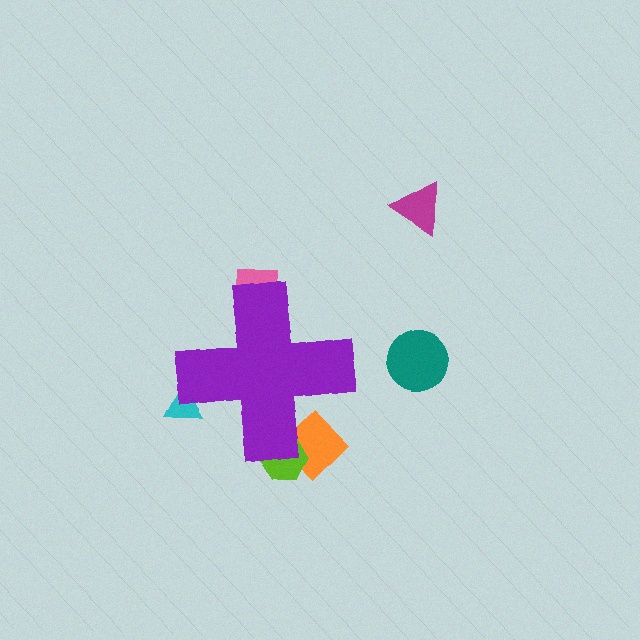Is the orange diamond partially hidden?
Yes, the orange diamond is partially hidden behind the purple cross.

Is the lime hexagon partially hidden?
Yes, the lime hexagon is partially hidden behind the purple cross.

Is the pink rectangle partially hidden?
Yes, the pink rectangle is partially hidden behind the purple cross.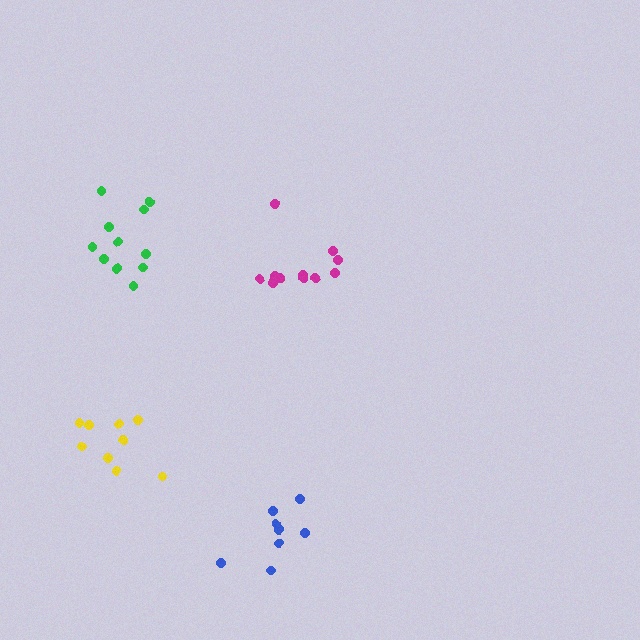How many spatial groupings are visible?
There are 4 spatial groupings.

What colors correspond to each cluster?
The clusters are colored: green, yellow, magenta, blue.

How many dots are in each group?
Group 1: 11 dots, Group 2: 9 dots, Group 3: 11 dots, Group 4: 8 dots (39 total).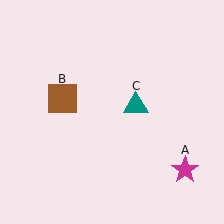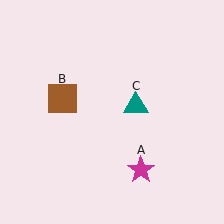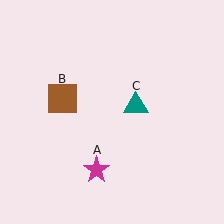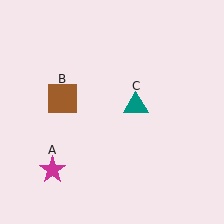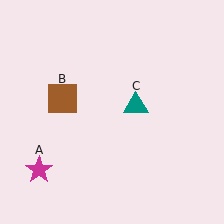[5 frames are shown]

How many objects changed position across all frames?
1 object changed position: magenta star (object A).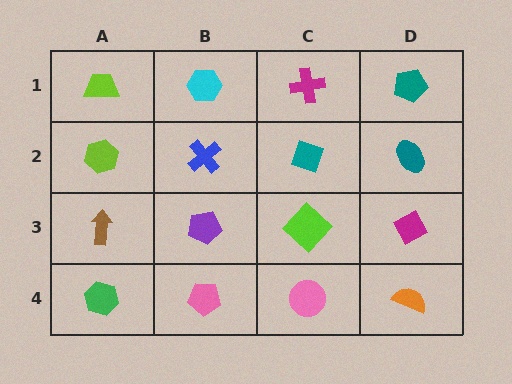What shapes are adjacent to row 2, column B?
A cyan hexagon (row 1, column B), a purple pentagon (row 3, column B), a lime hexagon (row 2, column A), a teal diamond (row 2, column C).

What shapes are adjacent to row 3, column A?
A lime hexagon (row 2, column A), a green hexagon (row 4, column A), a purple pentagon (row 3, column B).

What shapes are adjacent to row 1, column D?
A teal ellipse (row 2, column D), a magenta cross (row 1, column C).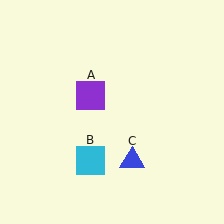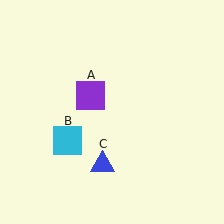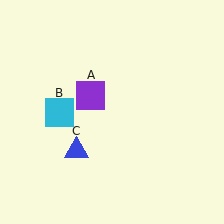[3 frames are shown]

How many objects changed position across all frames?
2 objects changed position: cyan square (object B), blue triangle (object C).